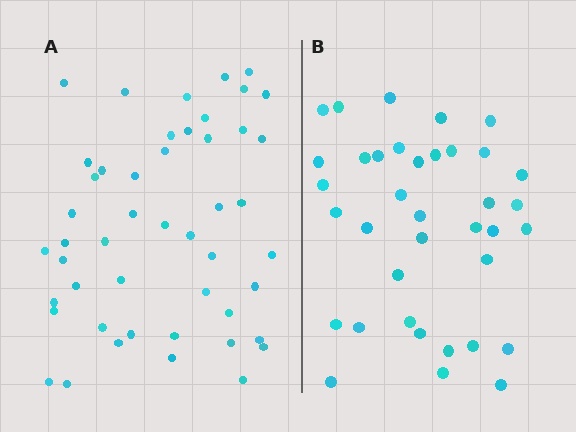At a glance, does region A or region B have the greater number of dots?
Region A (the left region) has more dots.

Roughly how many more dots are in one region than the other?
Region A has roughly 12 or so more dots than region B.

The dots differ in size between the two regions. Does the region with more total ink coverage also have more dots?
No. Region B has more total ink coverage because its dots are larger, but region A actually contains more individual dots. Total area can be misleading — the number of items is what matters here.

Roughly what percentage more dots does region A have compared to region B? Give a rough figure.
About 30% more.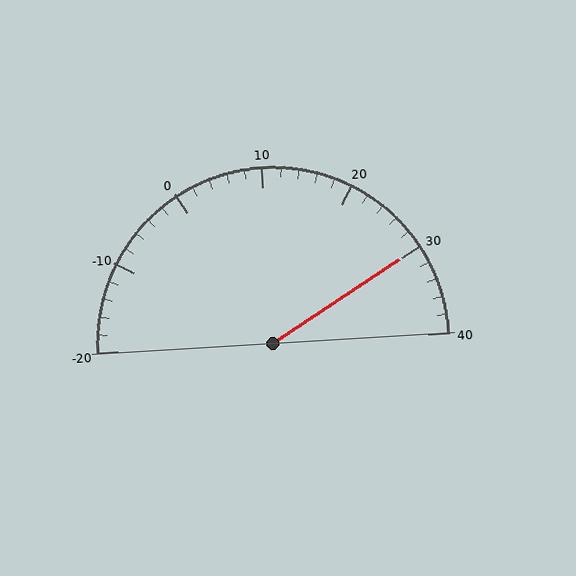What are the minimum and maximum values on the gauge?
The gauge ranges from -20 to 40.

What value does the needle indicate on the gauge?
The needle indicates approximately 30.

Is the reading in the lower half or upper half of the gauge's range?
The reading is in the upper half of the range (-20 to 40).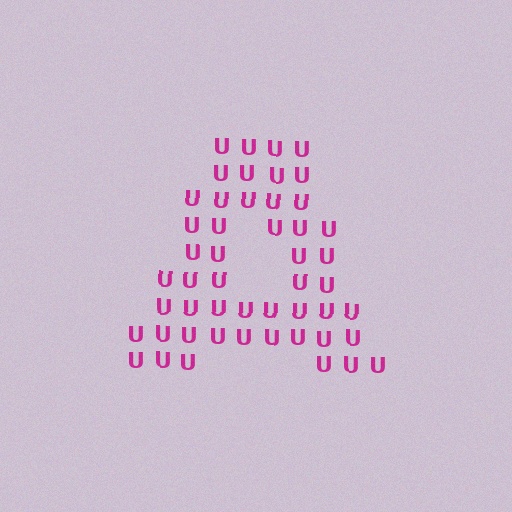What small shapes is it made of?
It is made of small letter U's.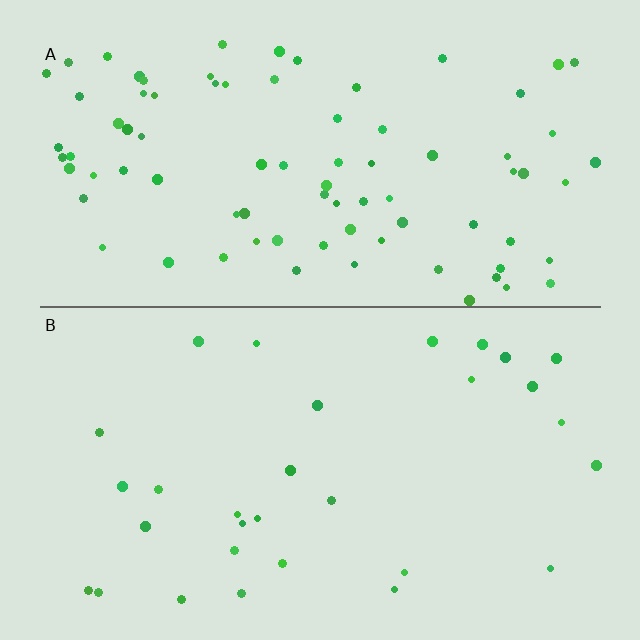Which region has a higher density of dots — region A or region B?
A (the top).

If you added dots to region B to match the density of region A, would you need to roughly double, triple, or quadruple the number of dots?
Approximately triple.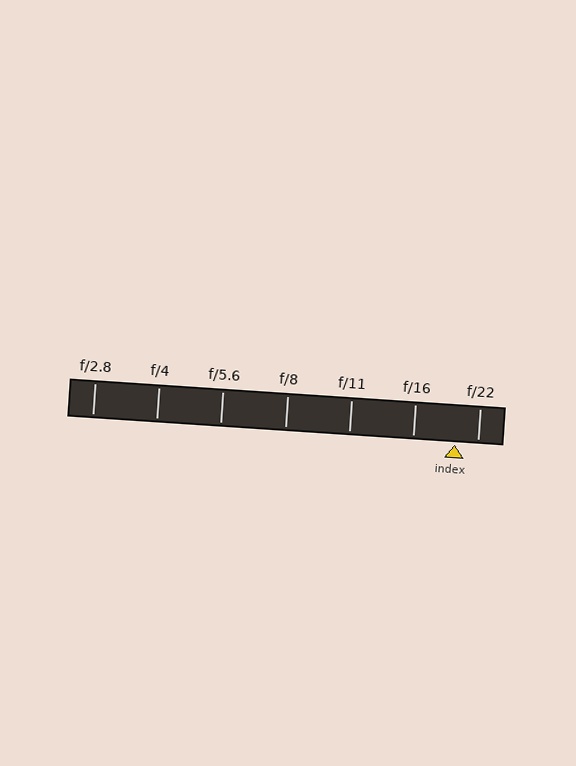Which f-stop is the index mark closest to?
The index mark is closest to f/22.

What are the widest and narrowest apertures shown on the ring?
The widest aperture shown is f/2.8 and the narrowest is f/22.